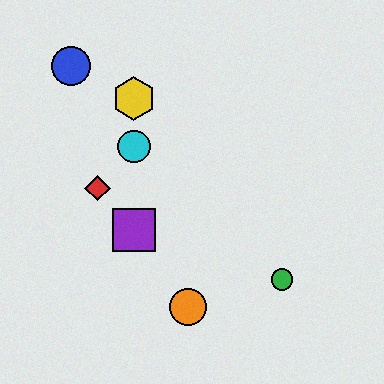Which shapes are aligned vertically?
The yellow hexagon, the purple square, the cyan circle are aligned vertically.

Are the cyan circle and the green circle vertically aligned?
No, the cyan circle is at x≈134 and the green circle is at x≈282.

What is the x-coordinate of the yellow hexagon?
The yellow hexagon is at x≈134.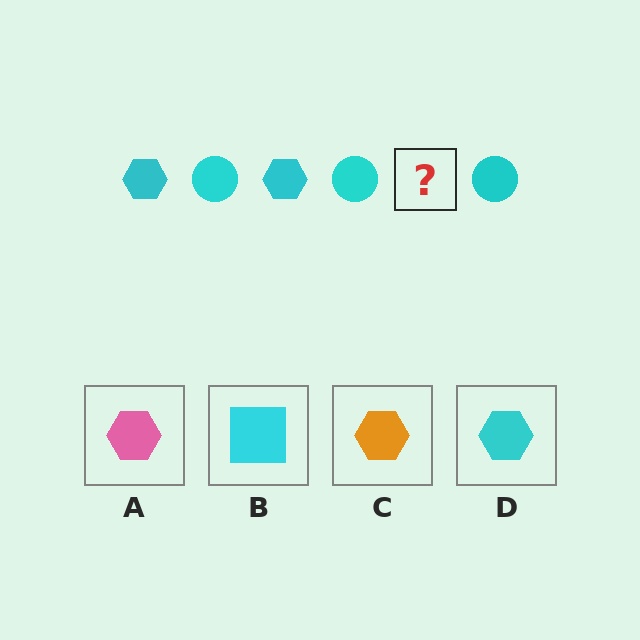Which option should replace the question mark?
Option D.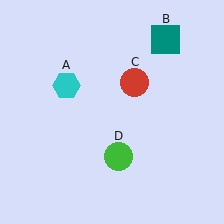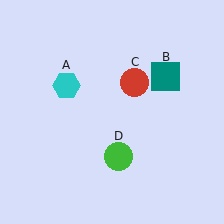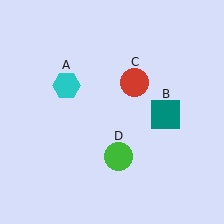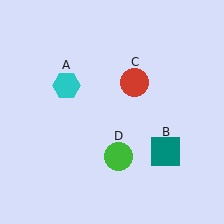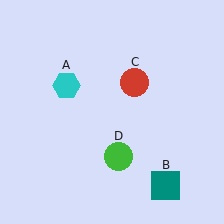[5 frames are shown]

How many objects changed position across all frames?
1 object changed position: teal square (object B).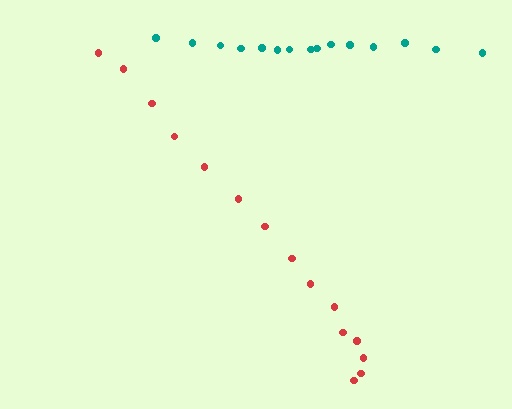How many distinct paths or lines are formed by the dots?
There are 2 distinct paths.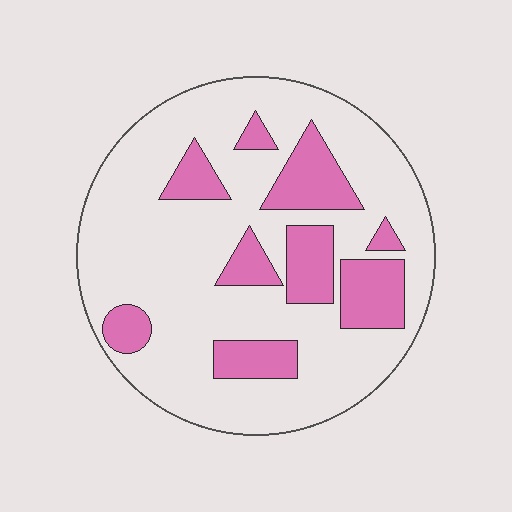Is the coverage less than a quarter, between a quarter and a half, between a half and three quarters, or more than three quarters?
Less than a quarter.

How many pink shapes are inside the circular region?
9.